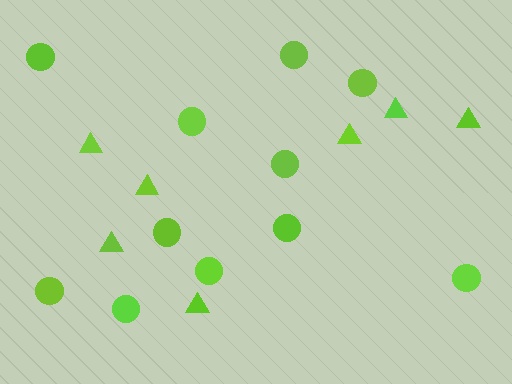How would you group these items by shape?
There are 2 groups: one group of circles (11) and one group of triangles (7).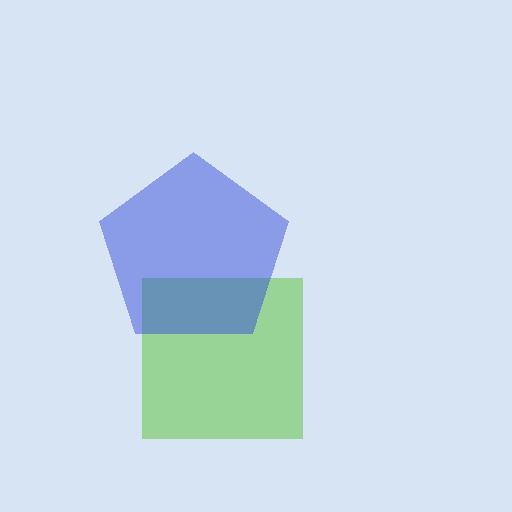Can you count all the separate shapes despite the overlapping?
Yes, there are 2 separate shapes.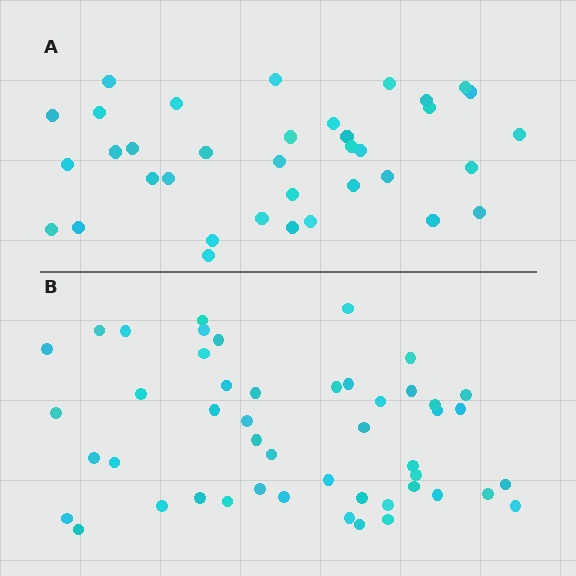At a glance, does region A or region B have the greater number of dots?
Region B (the bottom region) has more dots.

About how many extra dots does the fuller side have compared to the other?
Region B has roughly 12 or so more dots than region A.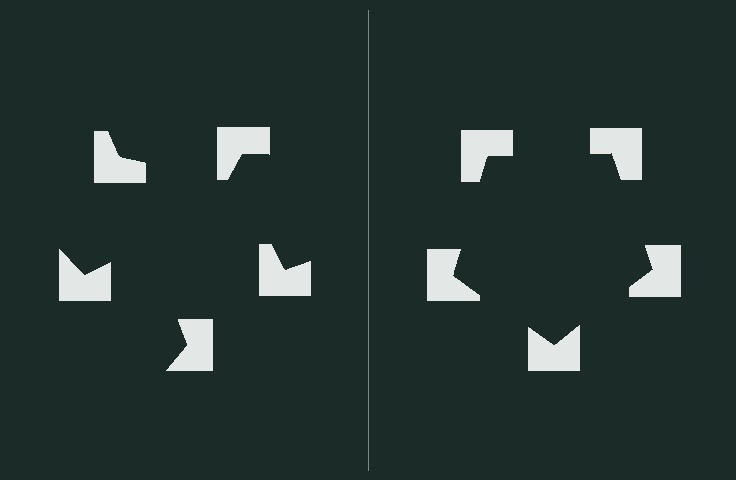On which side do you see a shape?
An illusory pentagon appears on the right side. On the left side the wedge cuts are rotated, so no coherent shape forms.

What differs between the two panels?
The notched squares are positioned identically on both sides; only the wedge orientations differ. On the right they align to a pentagon; on the left they are misaligned.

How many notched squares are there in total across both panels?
10 — 5 on each side.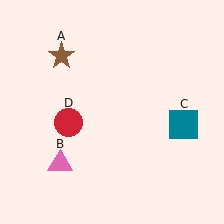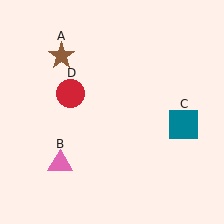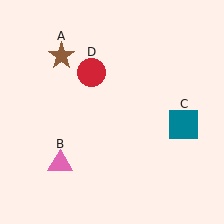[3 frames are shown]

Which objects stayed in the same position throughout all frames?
Brown star (object A) and pink triangle (object B) and teal square (object C) remained stationary.